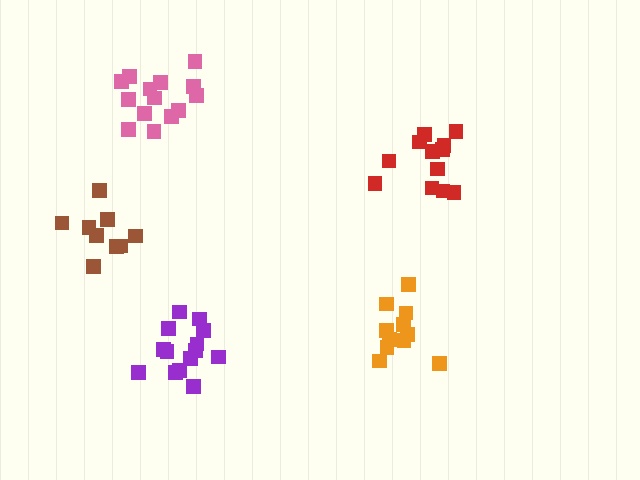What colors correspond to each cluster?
The clusters are colored: red, pink, brown, purple, orange.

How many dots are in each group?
Group 1: 12 dots, Group 2: 14 dots, Group 3: 9 dots, Group 4: 14 dots, Group 5: 11 dots (60 total).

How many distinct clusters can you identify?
There are 5 distinct clusters.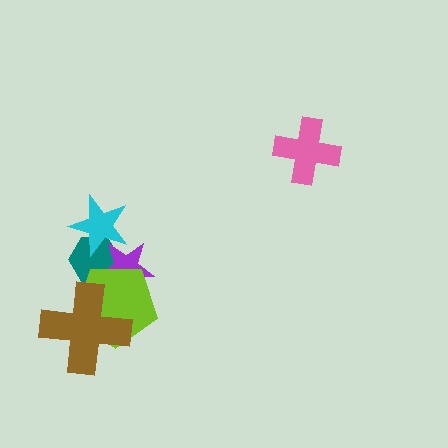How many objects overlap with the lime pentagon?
3 objects overlap with the lime pentagon.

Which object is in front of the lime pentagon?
The brown cross is in front of the lime pentagon.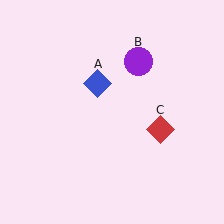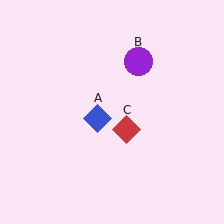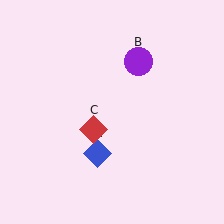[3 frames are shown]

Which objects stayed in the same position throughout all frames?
Purple circle (object B) remained stationary.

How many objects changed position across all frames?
2 objects changed position: blue diamond (object A), red diamond (object C).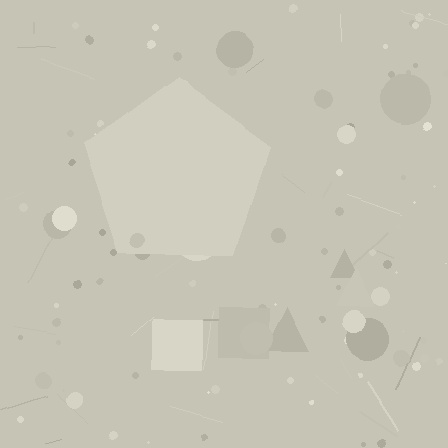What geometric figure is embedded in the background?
A pentagon is embedded in the background.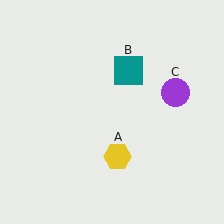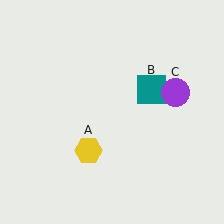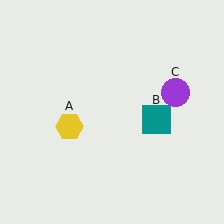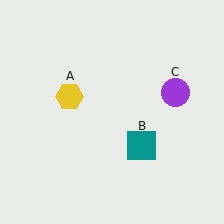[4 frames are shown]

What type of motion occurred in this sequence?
The yellow hexagon (object A), teal square (object B) rotated clockwise around the center of the scene.